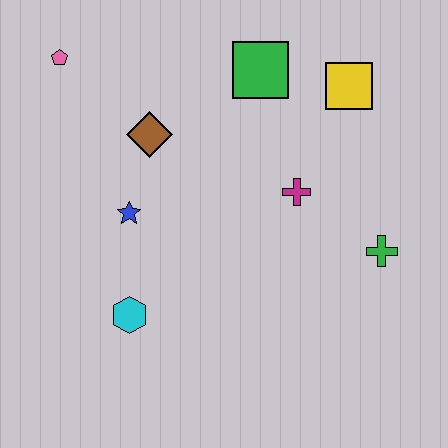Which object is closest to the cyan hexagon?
The blue star is closest to the cyan hexagon.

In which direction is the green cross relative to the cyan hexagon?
The green cross is to the right of the cyan hexagon.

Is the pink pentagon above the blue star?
Yes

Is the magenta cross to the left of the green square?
No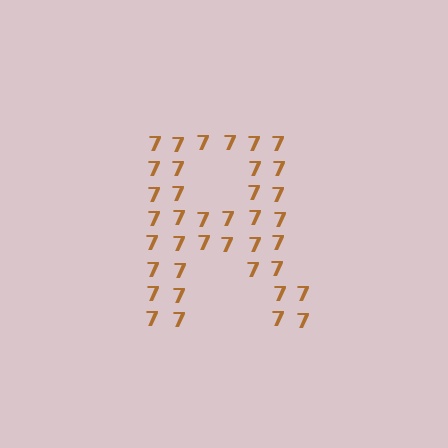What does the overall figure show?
The overall figure shows the letter R.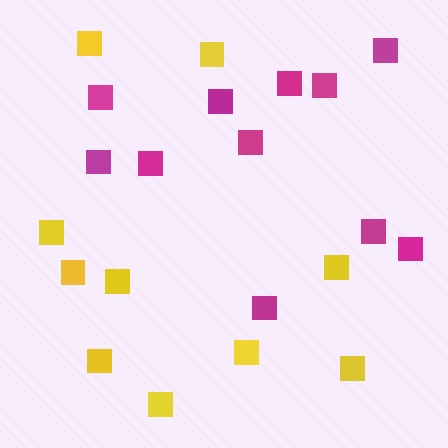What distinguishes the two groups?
There are 2 groups: one group of yellow squares (10) and one group of magenta squares (11).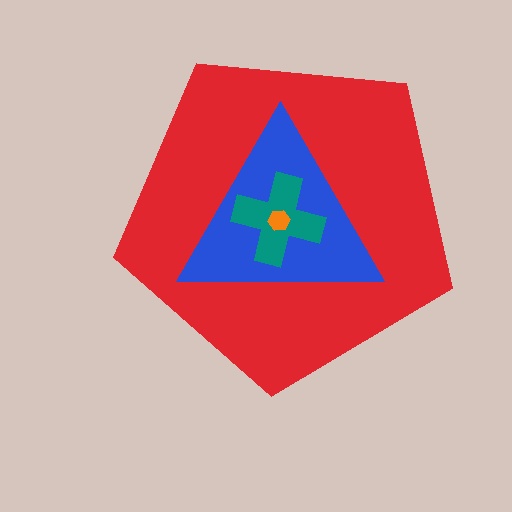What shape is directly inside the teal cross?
The orange hexagon.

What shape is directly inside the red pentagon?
The blue triangle.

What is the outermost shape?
The red pentagon.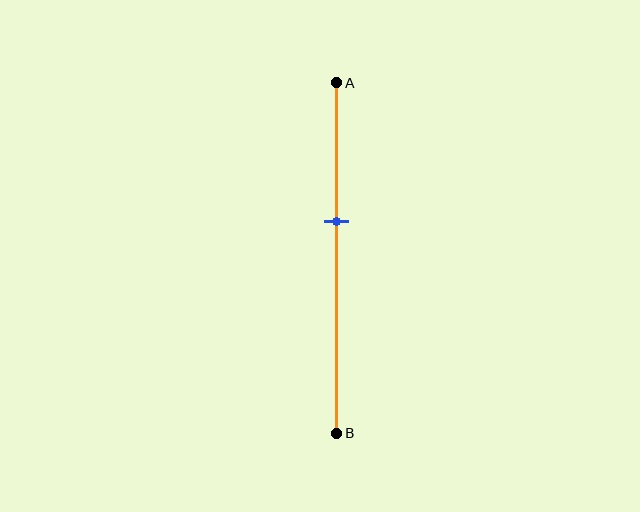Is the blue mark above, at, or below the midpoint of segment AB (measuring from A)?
The blue mark is above the midpoint of segment AB.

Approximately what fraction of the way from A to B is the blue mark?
The blue mark is approximately 40% of the way from A to B.